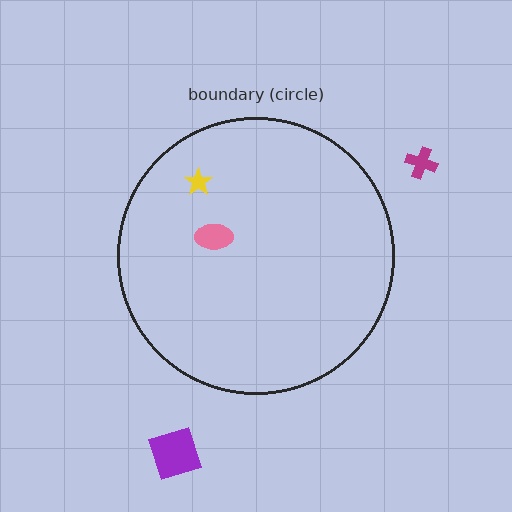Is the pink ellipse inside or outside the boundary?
Inside.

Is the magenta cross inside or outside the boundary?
Outside.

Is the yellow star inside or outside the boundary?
Inside.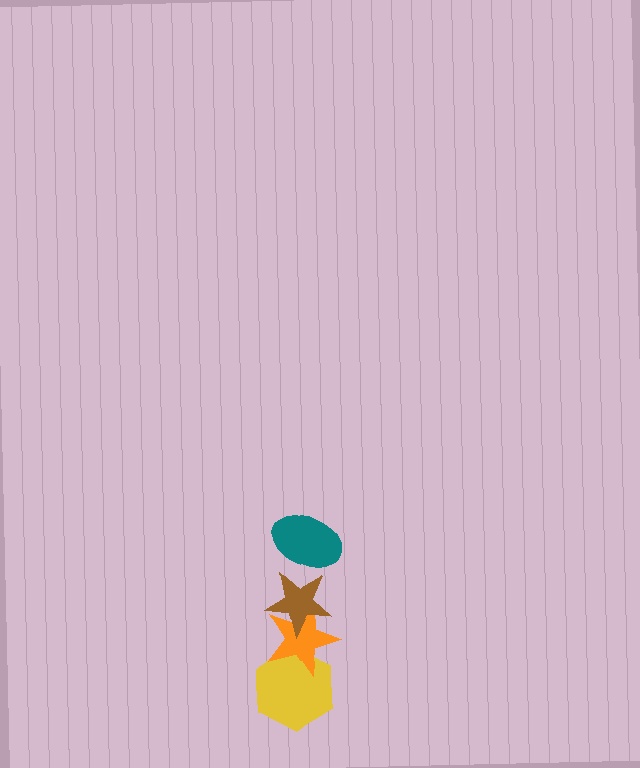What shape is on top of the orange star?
The brown star is on top of the orange star.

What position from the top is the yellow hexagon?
The yellow hexagon is 4th from the top.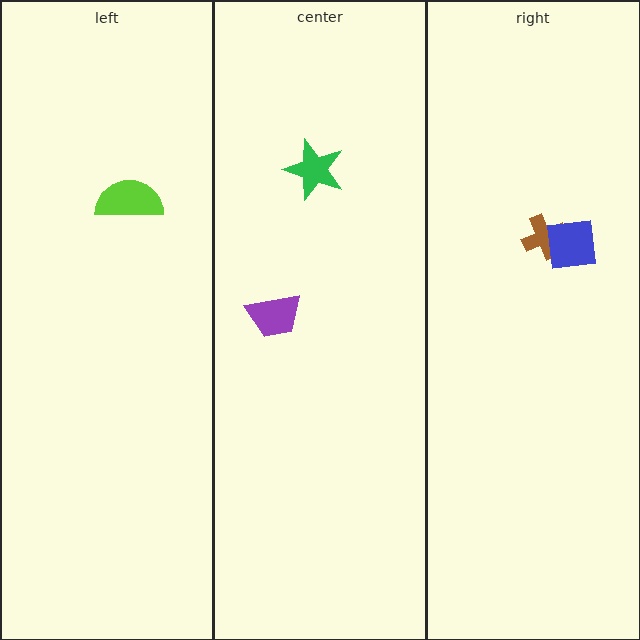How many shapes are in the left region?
1.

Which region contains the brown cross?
The right region.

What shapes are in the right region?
The brown cross, the blue square.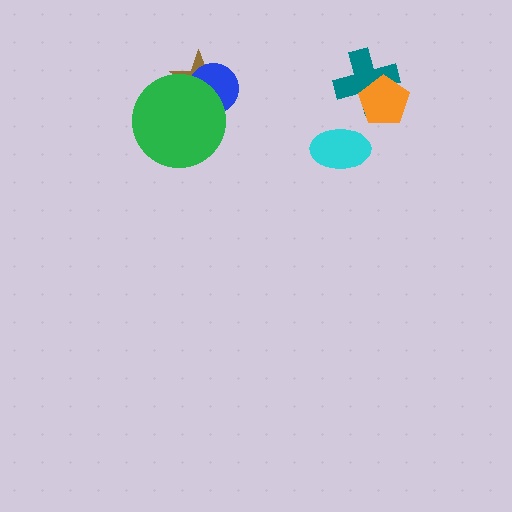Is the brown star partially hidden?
Yes, it is partially covered by another shape.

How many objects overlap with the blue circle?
2 objects overlap with the blue circle.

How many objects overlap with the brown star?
2 objects overlap with the brown star.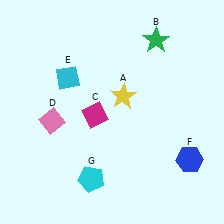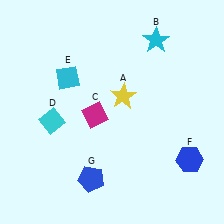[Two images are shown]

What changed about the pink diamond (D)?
In Image 1, D is pink. In Image 2, it changed to cyan.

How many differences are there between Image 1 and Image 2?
There are 3 differences between the two images.